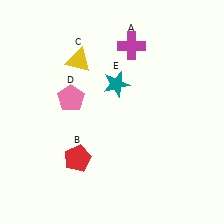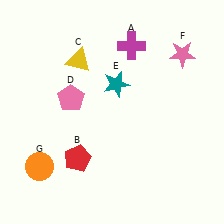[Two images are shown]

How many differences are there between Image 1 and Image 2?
There are 2 differences between the two images.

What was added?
A pink star (F), an orange circle (G) were added in Image 2.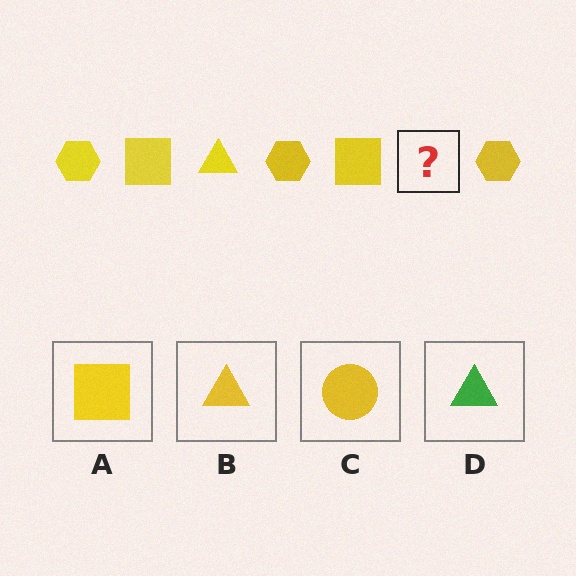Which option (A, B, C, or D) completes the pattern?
B.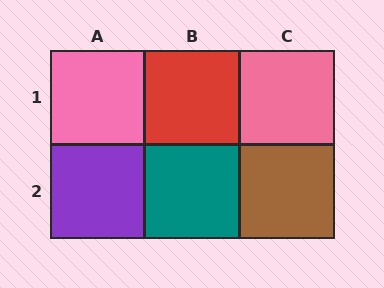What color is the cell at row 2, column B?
Teal.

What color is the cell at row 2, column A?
Purple.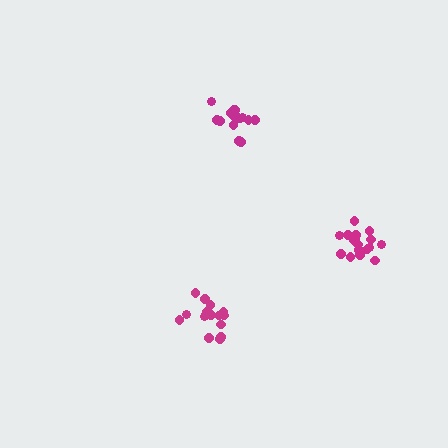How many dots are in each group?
Group 1: 17 dots, Group 2: 15 dots, Group 3: 15 dots (47 total).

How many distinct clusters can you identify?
There are 3 distinct clusters.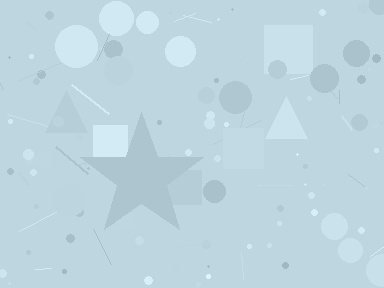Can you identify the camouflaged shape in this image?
The camouflaged shape is a star.